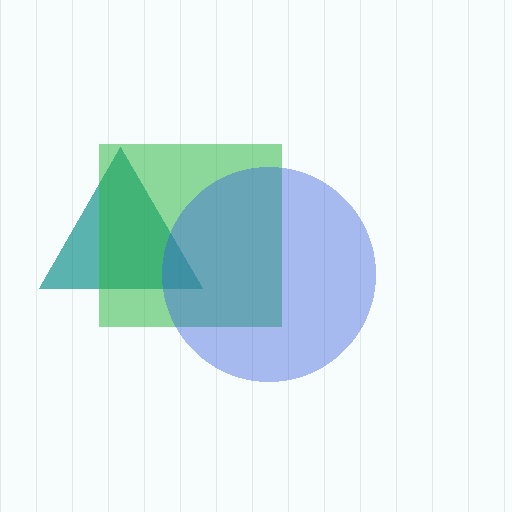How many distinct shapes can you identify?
There are 3 distinct shapes: a teal triangle, a green square, a blue circle.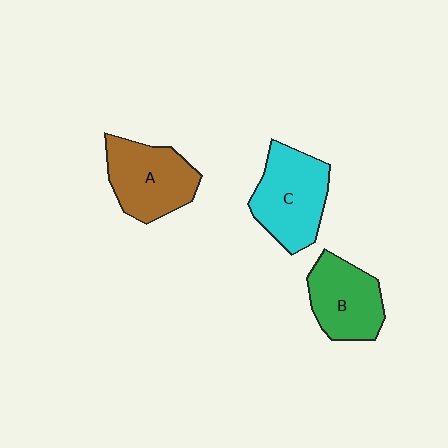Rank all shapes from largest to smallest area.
From largest to smallest: C (cyan), A (brown), B (green).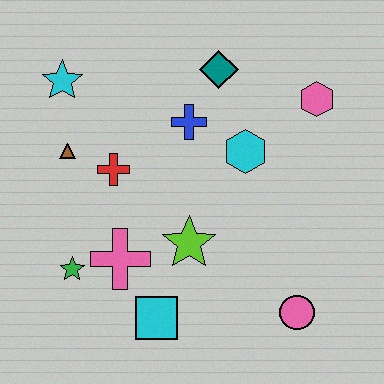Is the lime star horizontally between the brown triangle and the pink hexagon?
Yes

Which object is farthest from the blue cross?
The pink circle is farthest from the blue cross.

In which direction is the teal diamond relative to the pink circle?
The teal diamond is above the pink circle.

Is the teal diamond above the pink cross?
Yes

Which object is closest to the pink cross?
The green star is closest to the pink cross.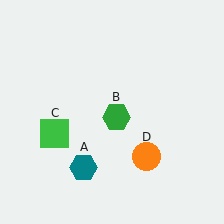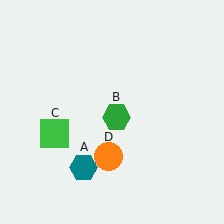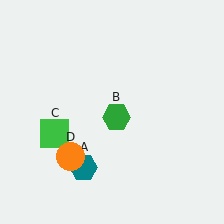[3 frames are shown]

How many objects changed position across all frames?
1 object changed position: orange circle (object D).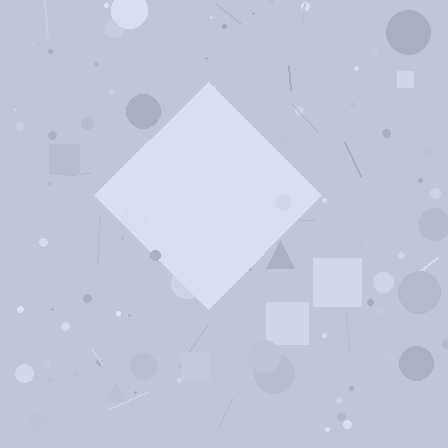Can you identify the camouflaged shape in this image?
The camouflaged shape is a diamond.